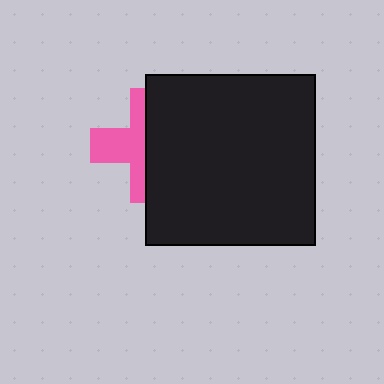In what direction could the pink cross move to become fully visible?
The pink cross could move left. That would shift it out from behind the black square entirely.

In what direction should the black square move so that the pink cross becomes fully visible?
The black square should move right. That is the shortest direction to clear the overlap and leave the pink cross fully visible.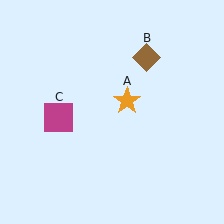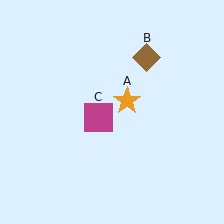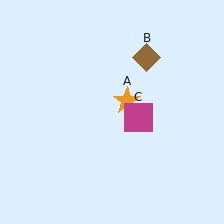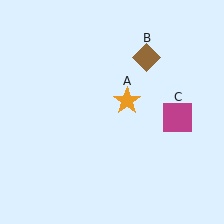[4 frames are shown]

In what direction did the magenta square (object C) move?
The magenta square (object C) moved right.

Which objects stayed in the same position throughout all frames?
Orange star (object A) and brown diamond (object B) remained stationary.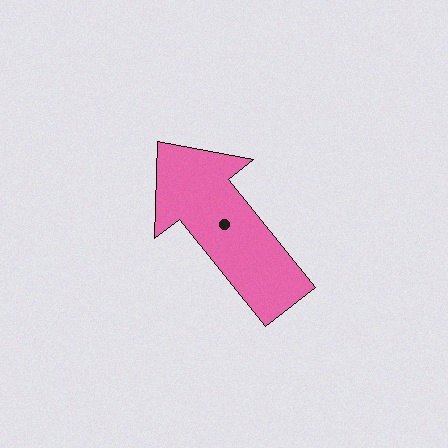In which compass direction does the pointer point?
Northwest.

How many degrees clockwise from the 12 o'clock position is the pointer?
Approximately 321 degrees.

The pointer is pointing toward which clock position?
Roughly 11 o'clock.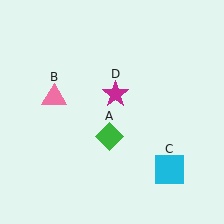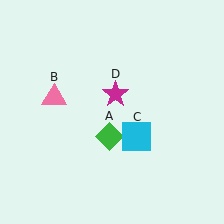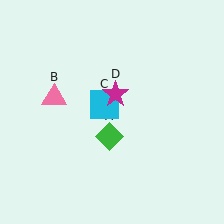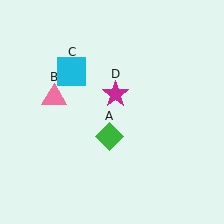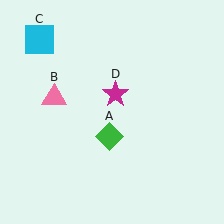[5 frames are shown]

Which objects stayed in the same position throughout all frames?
Green diamond (object A) and pink triangle (object B) and magenta star (object D) remained stationary.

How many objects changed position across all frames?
1 object changed position: cyan square (object C).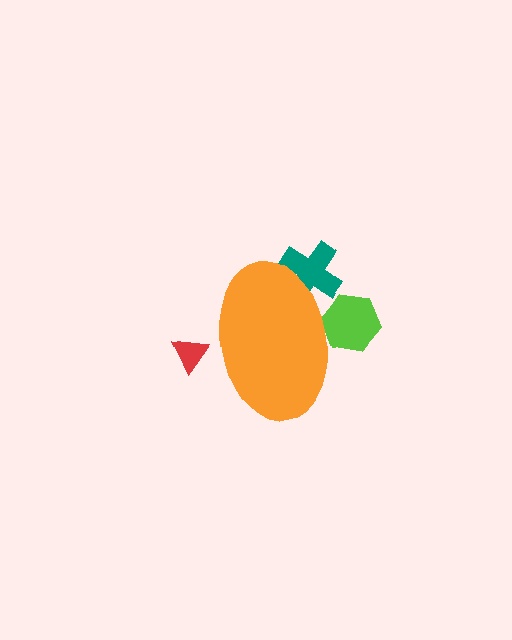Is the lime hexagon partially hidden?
Yes, the lime hexagon is partially hidden behind the orange ellipse.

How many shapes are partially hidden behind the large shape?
3 shapes are partially hidden.